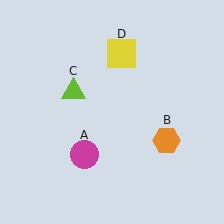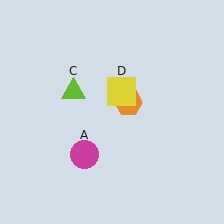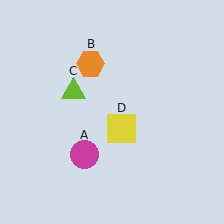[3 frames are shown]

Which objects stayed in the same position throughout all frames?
Magenta circle (object A) and lime triangle (object C) remained stationary.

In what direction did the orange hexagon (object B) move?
The orange hexagon (object B) moved up and to the left.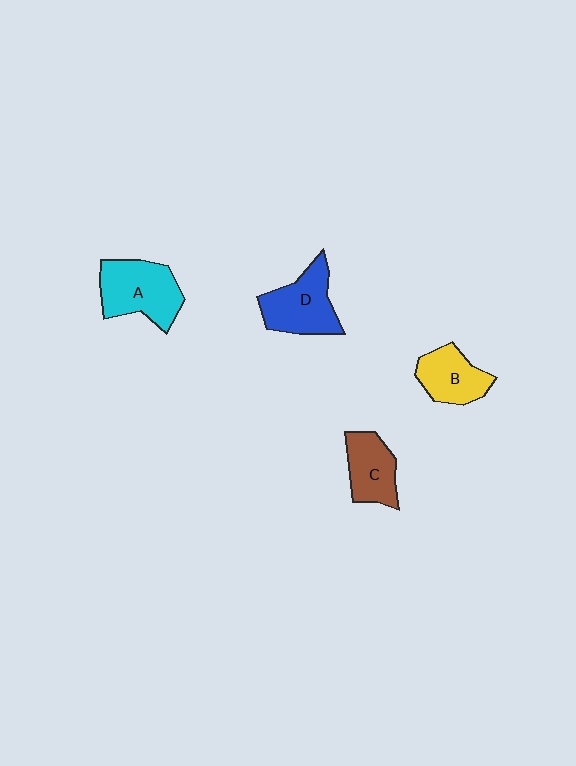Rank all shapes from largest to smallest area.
From largest to smallest: A (cyan), D (blue), B (yellow), C (brown).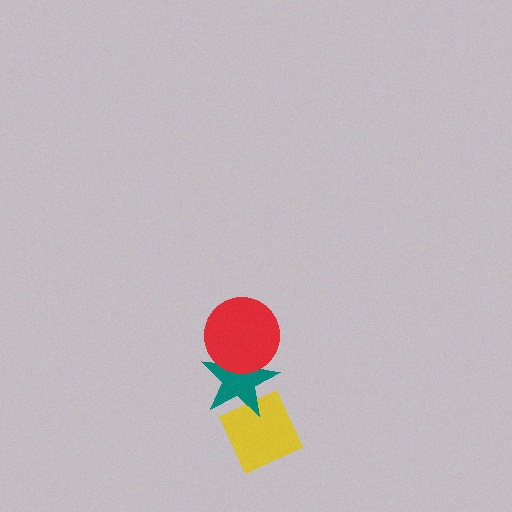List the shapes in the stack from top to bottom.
From top to bottom: the red circle, the teal star, the yellow diamond.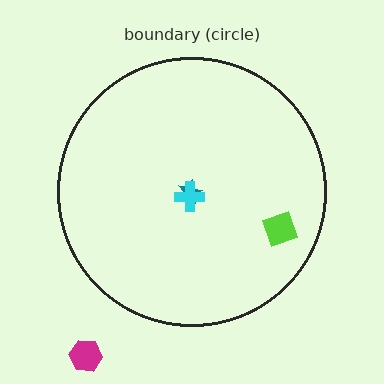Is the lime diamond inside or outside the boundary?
Inside.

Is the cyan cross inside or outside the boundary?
Inside.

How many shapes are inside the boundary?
3 inside, 1 outside.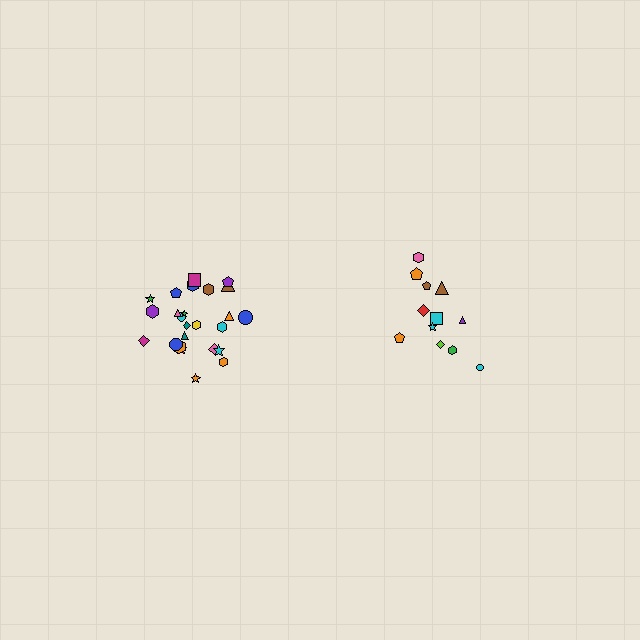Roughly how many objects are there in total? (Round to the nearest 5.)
Roughly 35 objects in total.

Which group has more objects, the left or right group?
The left group.